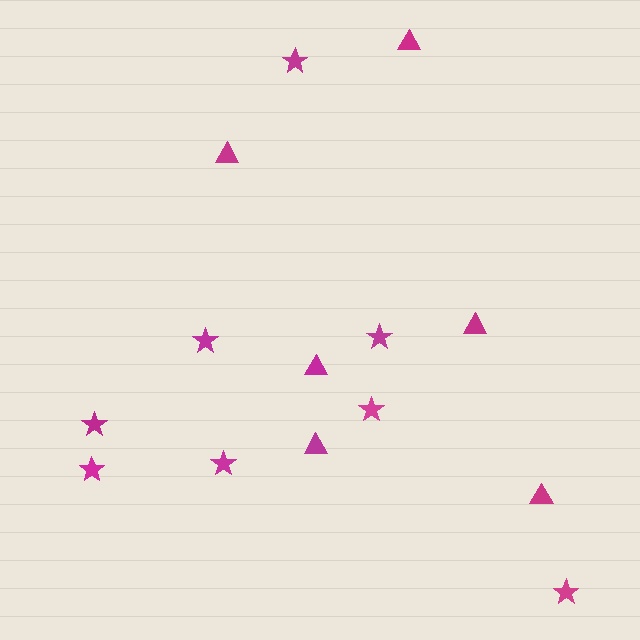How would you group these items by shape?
There are 2 groups: one group of triangles (6) and one group of stars (8).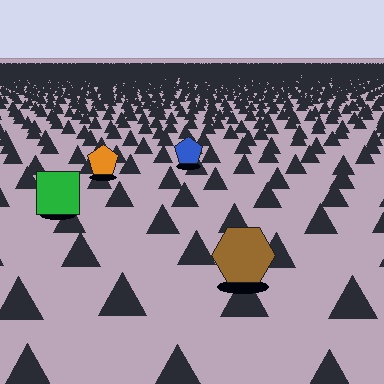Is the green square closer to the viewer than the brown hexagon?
No. The brown hexagon is closer — you can tell from the texture gradient: the ground texture is coarser near it.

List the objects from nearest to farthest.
From nearest to farthest: the brown hexagon, the green square, the orange pentagon, the blue pentagon.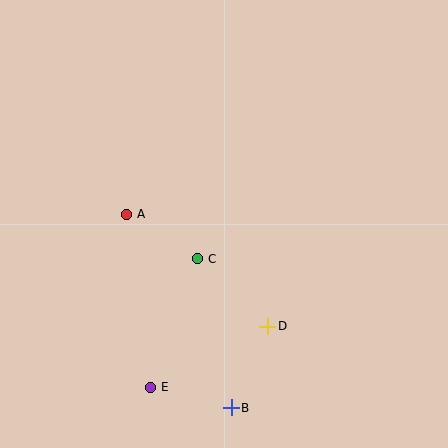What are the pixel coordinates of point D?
Point D is at (268, 326).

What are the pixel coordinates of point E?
Point E is at (151, 387).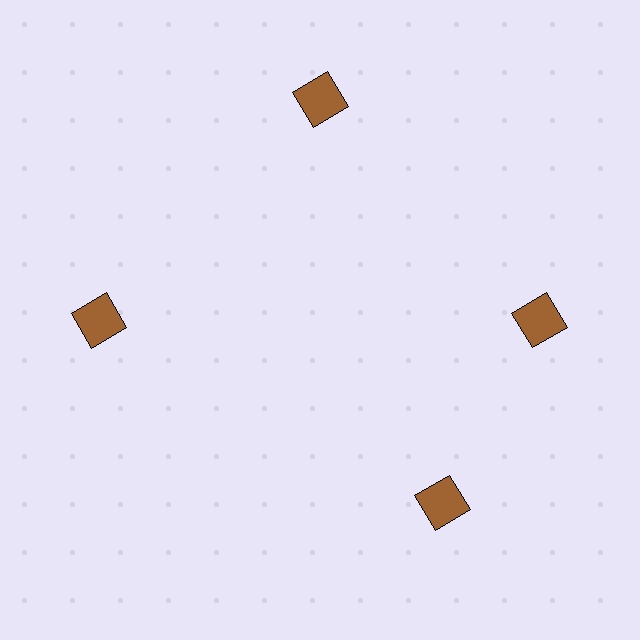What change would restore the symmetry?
The symmetry would be restored by rotating it back into even spacing with its neighbors so that all 4 squares sit at equal angles and equal distance from the center.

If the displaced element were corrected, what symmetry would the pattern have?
It would have 4-fold rotational symmetry — the pattern would map onto itself every 90 degrees.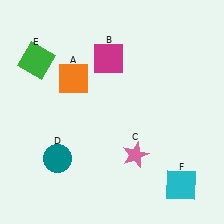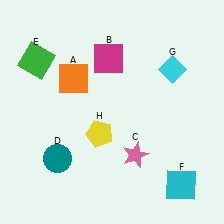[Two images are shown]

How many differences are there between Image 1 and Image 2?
There are 2 differences between the two images.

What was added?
A cyan diamond (G), a yellow pentagon (H) were added in Image 2.